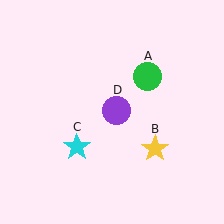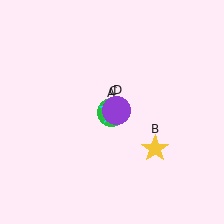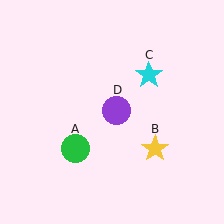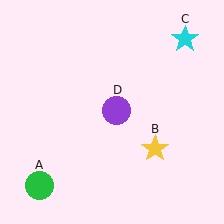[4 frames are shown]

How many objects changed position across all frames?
2 objects changed position: green circle (object A), cyan star (object C).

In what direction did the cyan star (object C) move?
The cyan star (object C) moved up and to the right.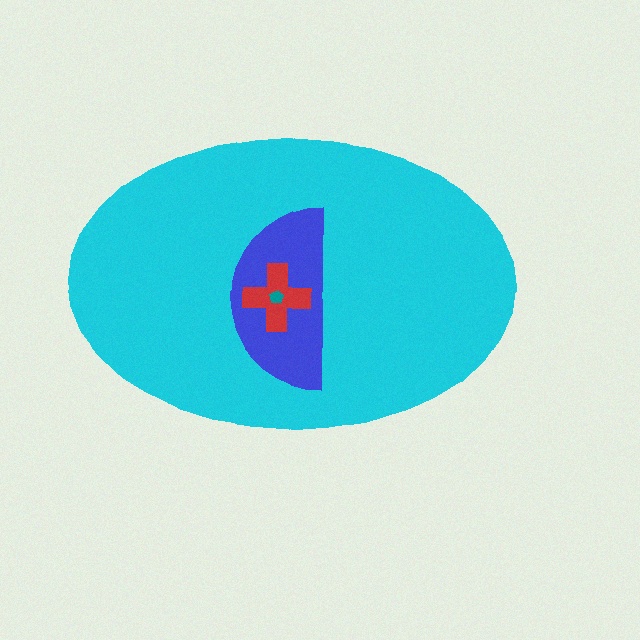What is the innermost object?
The teal pentagon.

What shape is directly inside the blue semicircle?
The red cross.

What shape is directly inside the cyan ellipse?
The blue semicircle.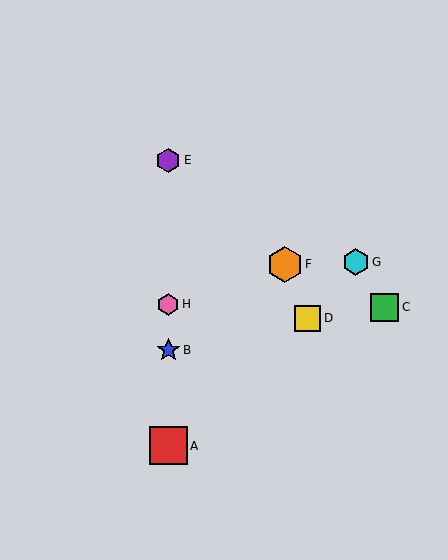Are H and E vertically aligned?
Yes, both are at x≈168.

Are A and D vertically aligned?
No, A is at x≈168 and D is at x≈308.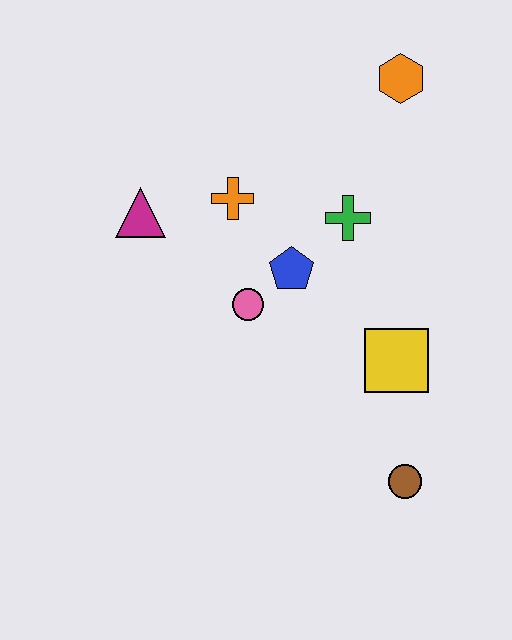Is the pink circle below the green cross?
Yes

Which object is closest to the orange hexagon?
The green cross is closest to the orange hexagon.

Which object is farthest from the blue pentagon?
The brown circle is farthest from the blue pentagon.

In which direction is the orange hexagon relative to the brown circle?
The orange hexagon is above the brown circle.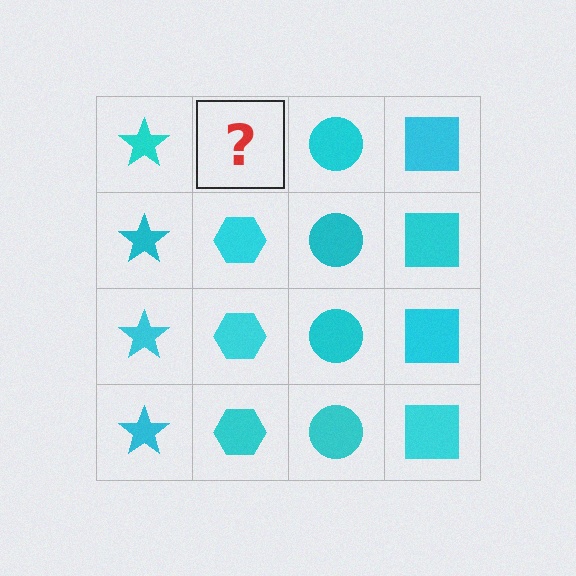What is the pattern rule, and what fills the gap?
The rule is that each column has a consistent shape. The gap should be filled with a cyan hexagon.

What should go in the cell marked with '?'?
The missing cell should contain a cyan hexagon.